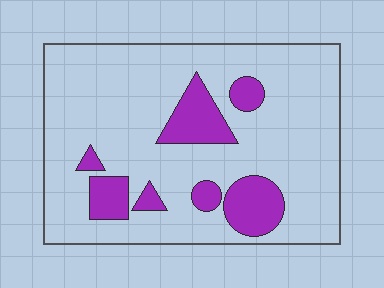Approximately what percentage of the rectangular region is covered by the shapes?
Approximately 20%.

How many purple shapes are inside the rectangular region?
7.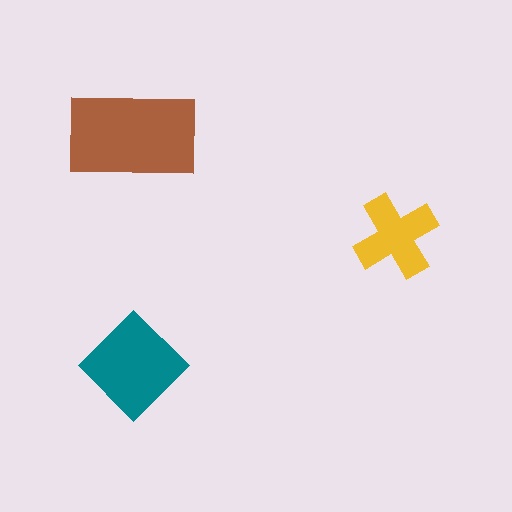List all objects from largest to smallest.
The brown rectangle, the teal diamond, the yellow cross.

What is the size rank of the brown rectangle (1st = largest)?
1st.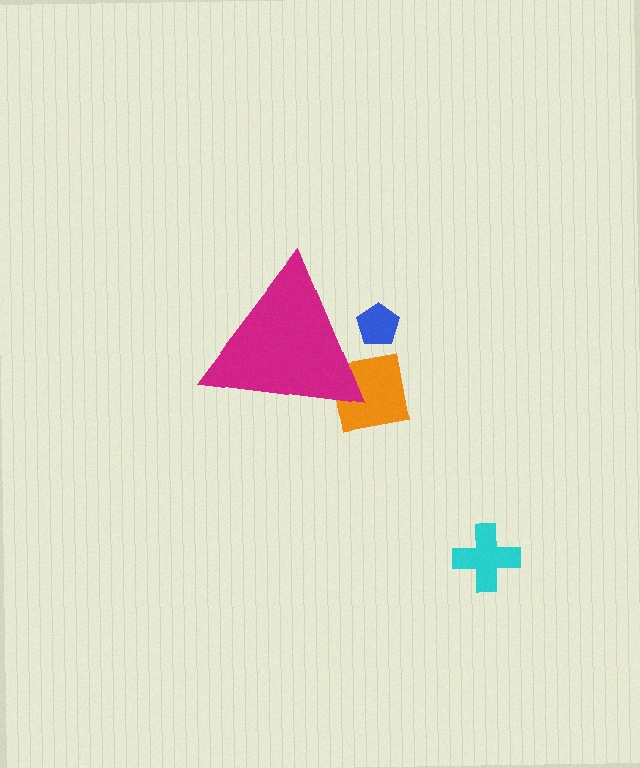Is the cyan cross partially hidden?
No, the cyan cross is fully visible.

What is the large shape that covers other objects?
A magenta triangle.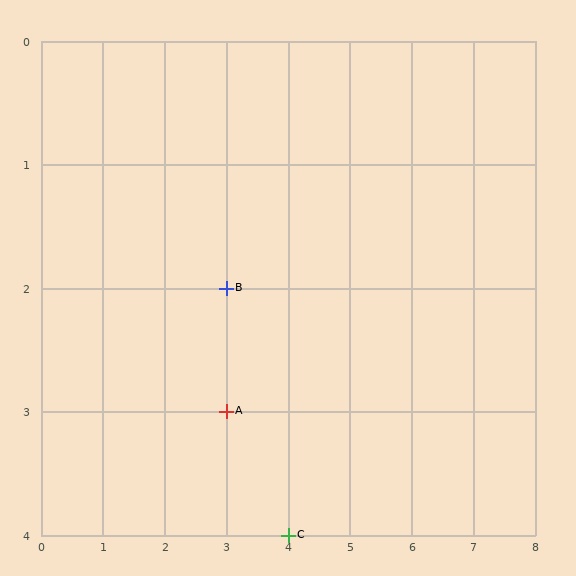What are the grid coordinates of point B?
Point B is at grid coordinates (3, 2).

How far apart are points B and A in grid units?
Points B and A are 1 row apart.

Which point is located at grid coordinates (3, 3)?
Point A is at (3, 3).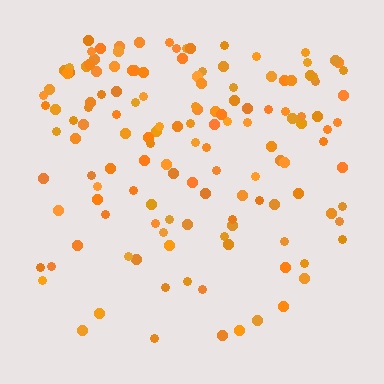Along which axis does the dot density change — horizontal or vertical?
Vertical.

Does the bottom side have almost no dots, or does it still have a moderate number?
Still a moderate number, just noticeably fewer than the top.